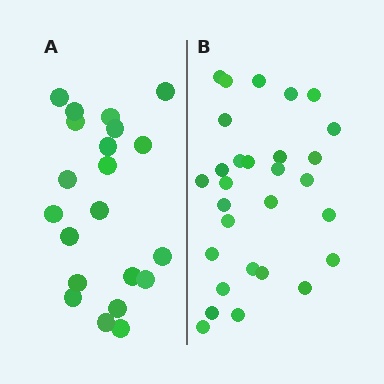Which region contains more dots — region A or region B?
Region B (the right region) has more dots.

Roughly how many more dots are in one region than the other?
Region B has roughly 8 or so more dots than region A.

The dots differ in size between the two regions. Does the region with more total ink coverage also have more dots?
No. Region A has more total ink coverage because its dots are larger, but region B actually contains more individual dots. Total area can be misleading — the number of items is what matters here.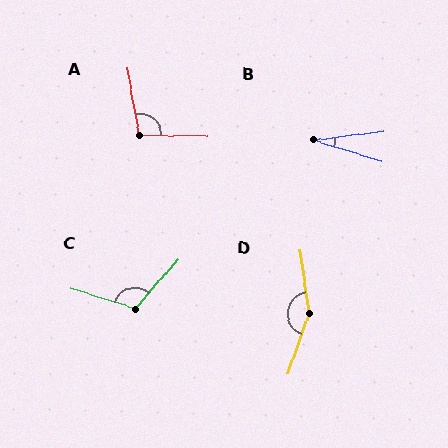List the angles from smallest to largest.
B (24°), A (101°), C (114°), D (152°).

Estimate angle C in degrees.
Approximately 114 degrees.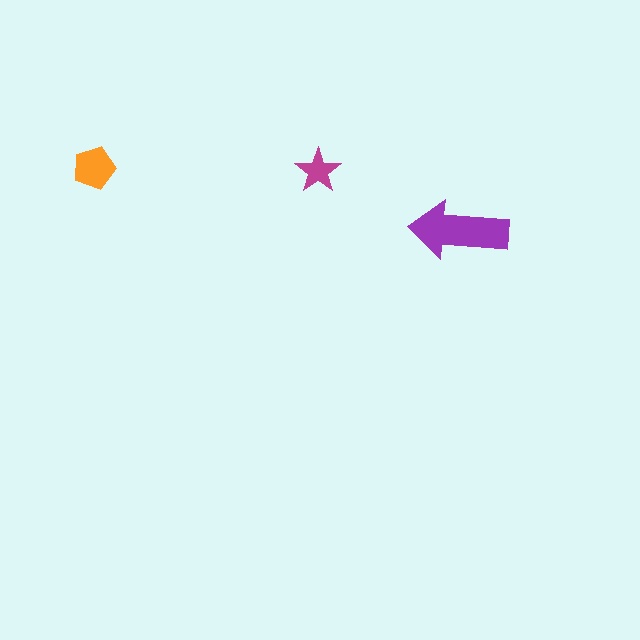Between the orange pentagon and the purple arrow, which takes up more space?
The purple arrow.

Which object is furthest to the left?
The orange pentagon is leftmost.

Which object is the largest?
The purple arrow.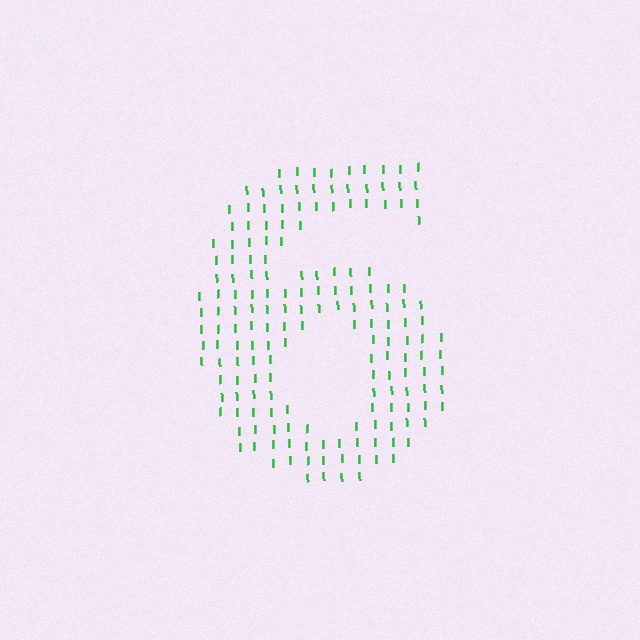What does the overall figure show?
The overall figure shows the digit 6.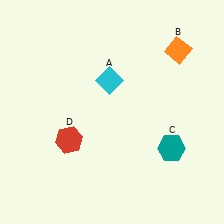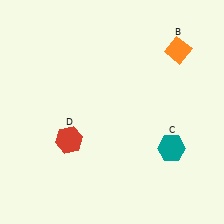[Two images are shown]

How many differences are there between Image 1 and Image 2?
There is 1 difference between the two images.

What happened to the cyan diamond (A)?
The cyan diamond (A) was removed in Image 2. It was in the top-left area of Image 1.